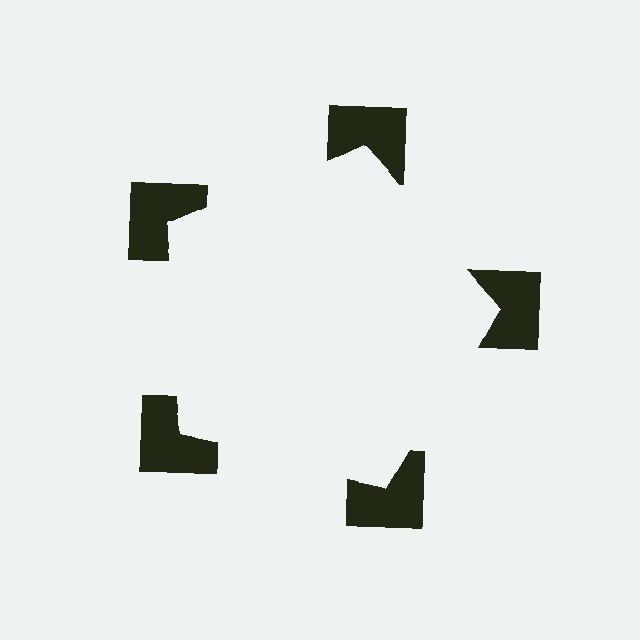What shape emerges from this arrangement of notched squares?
An illusory pentagon — its edges are inferred from the aligned wedge cuts in the notched squares, not physically drawn.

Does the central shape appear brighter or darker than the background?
It typically appears slightly brighter than the background, even though no actual brightness change is drawn.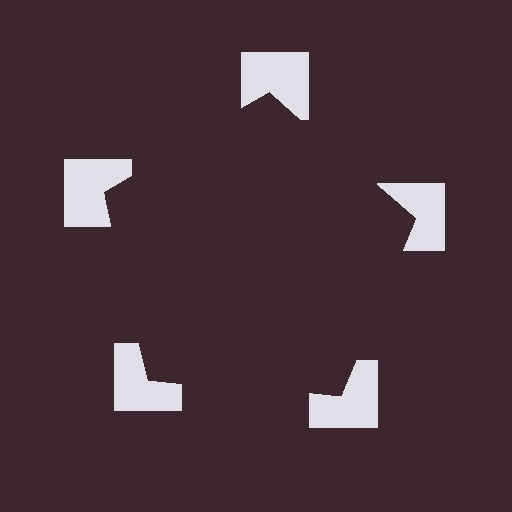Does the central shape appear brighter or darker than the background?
It typically appears slightly darker than the background, even though no actual brightness change is drawn.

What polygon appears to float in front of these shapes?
An illusory pentagon — its edges are inferred from the aligned wedge cuts in the notched squares, not physically drawn.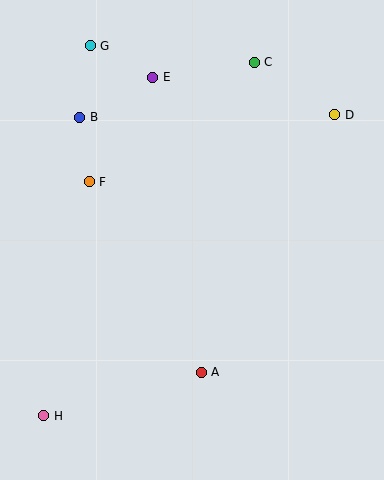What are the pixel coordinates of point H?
Point H is at (44, 416).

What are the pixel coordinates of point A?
Point A is at (201, 372).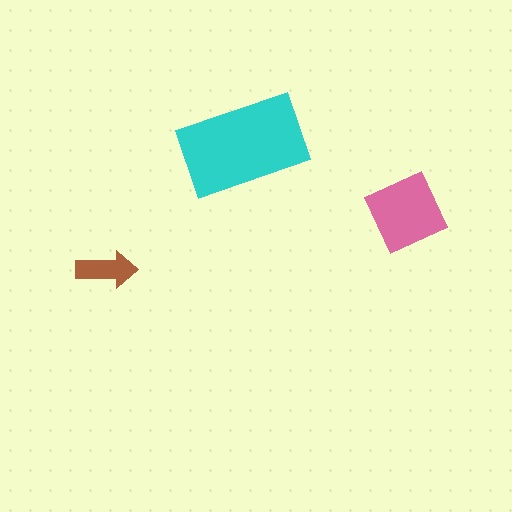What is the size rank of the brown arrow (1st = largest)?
3rd.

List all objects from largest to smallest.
The cyan rectangle, the pink diamond, the brown arrow.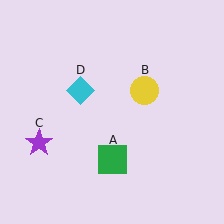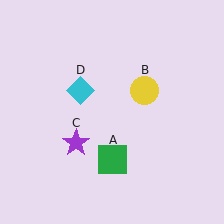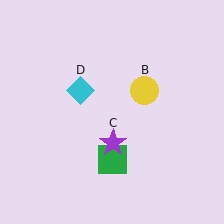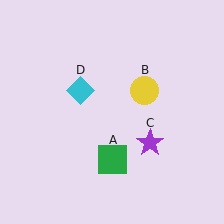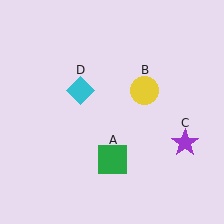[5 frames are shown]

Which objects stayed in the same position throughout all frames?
Green square (object A) and yellow circle (object B) and cyan diamond (object D) remained stationary.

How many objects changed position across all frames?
1 object changed position: purple star (object C).